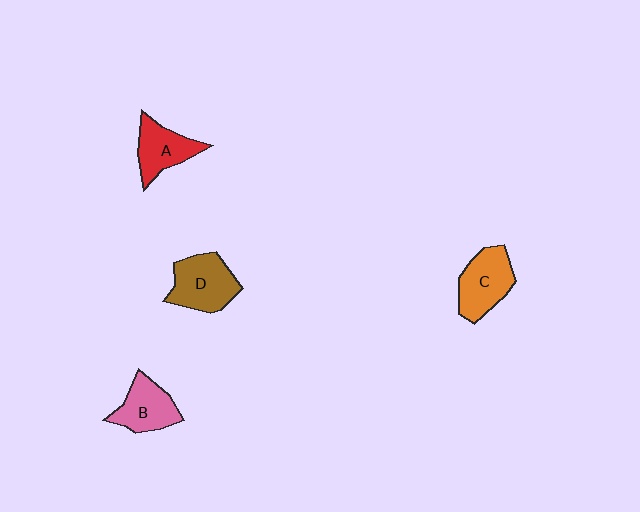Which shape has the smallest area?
Shape A (red).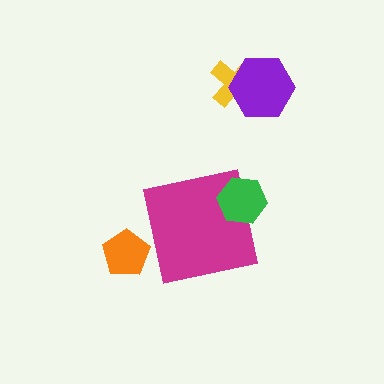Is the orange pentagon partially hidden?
No, no other shape covers it.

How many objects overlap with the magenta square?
1 object overlaps with the magenta square.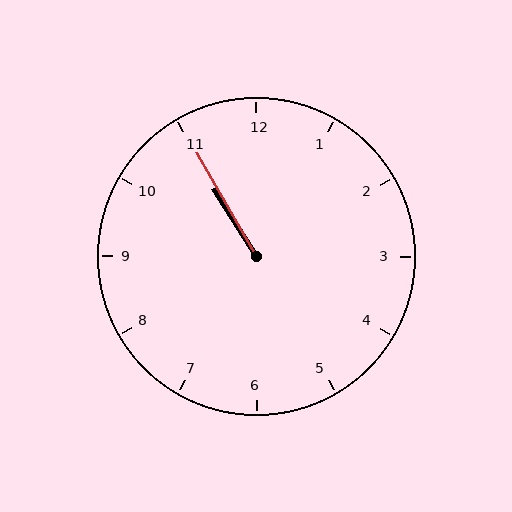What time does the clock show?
10:55.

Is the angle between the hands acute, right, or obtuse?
It is acute.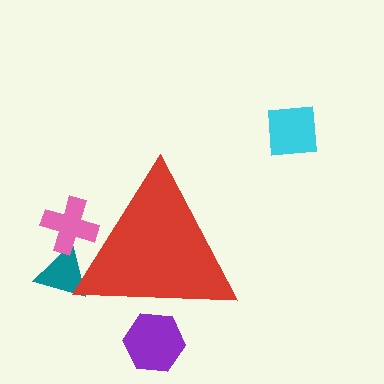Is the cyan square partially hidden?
No, the cyan square is fully visible.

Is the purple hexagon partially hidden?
Yes, the purple hexagon is partially hidden behind the red triangle.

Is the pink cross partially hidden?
Yes, the pink cross is partially hidden behind the red triangle.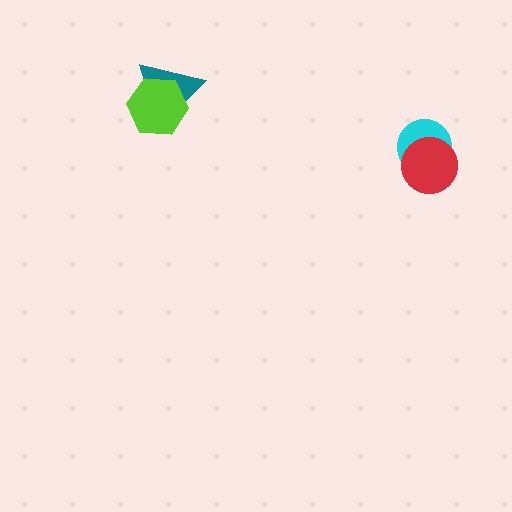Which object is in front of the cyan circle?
The red circle is in front of the cyan circle.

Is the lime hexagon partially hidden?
No, no other shape covers it.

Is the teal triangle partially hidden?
Yes, it is partially covered by another shape.